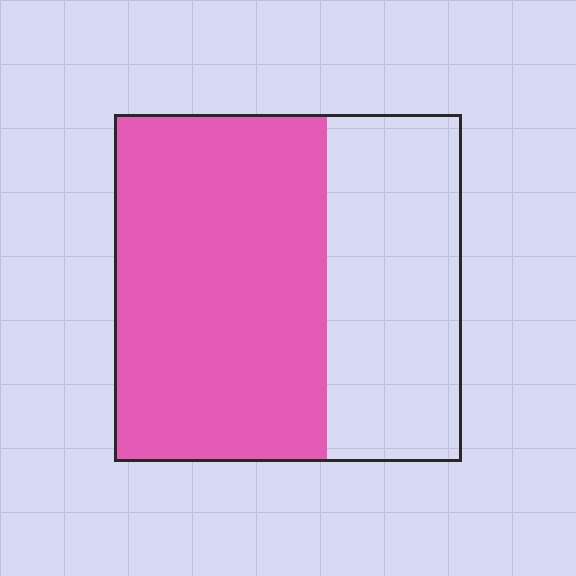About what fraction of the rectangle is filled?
About three fifths (3/5).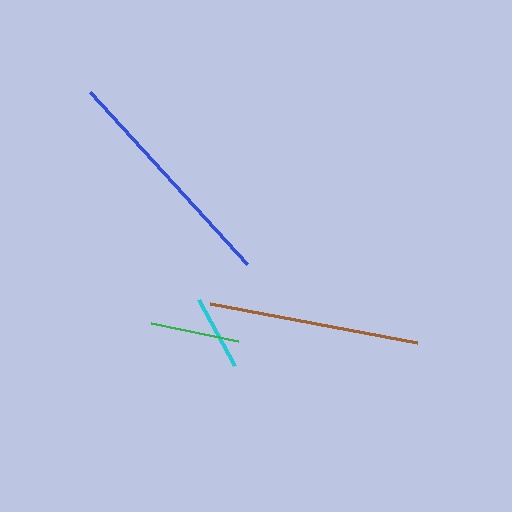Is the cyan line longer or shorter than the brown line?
The brown line is longer than the cyan line.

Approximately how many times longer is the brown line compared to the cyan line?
The brown line is approximately 2.8 times the length of the cyan line.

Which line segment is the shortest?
The cyan line is the shortest at approximately 75 pixels.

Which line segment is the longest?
The blue line is the longest at approximately 233 pixels.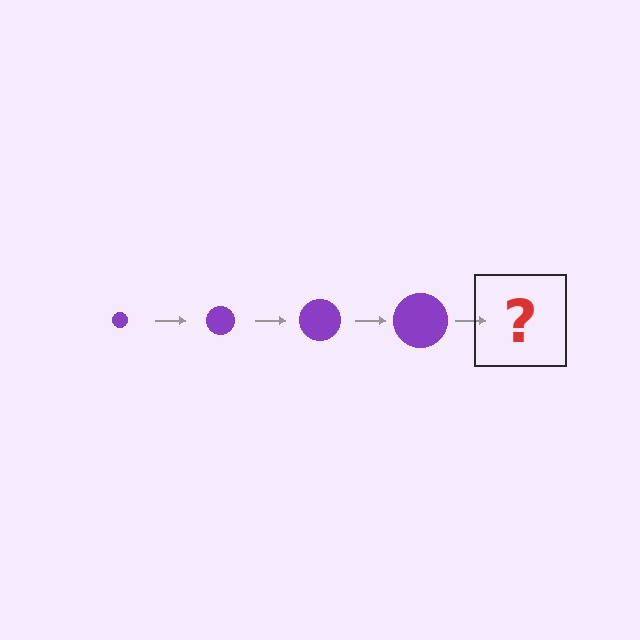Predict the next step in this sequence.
The next step is a purple circle, larger than the previous one.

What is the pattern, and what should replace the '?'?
The pattern is that the circle gets progressively larger each step. The '?' should be a purple circle, larger than the previous one.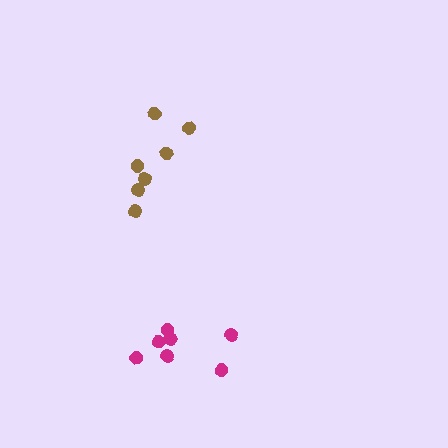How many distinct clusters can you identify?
There are 2 distinct clusters.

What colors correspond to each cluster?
The clusters are colored: brown, magenta.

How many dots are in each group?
Group 1: 7 dots, Group 2: 7 dots (14 total).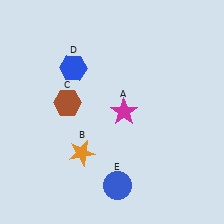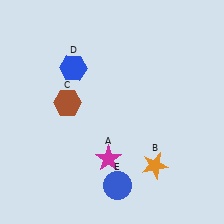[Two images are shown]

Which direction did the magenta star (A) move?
The magenta star (A) moved down.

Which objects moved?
The objects that moved are: the magenta star (A), the orange star (B).